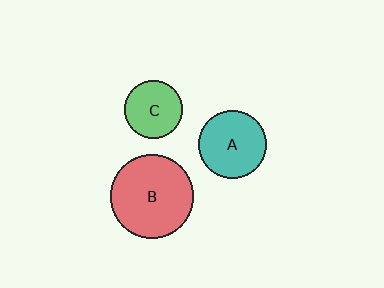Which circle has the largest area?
Circle B (red).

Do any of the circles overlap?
No, none of the circles overlap.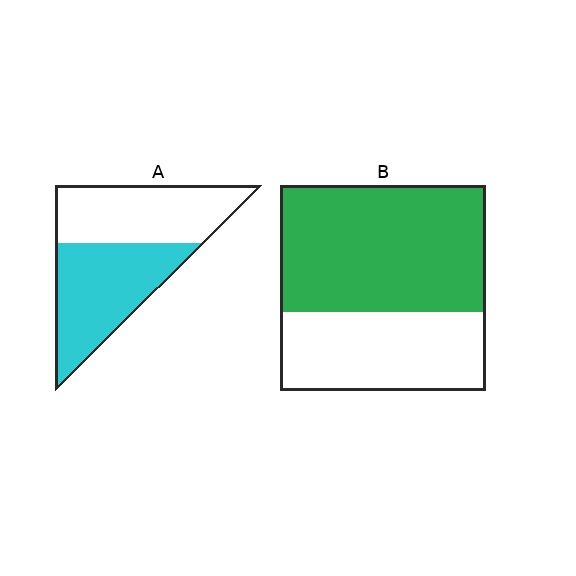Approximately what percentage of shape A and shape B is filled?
A is approximately 50% and B is approximately 60%.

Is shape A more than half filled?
Roughly half.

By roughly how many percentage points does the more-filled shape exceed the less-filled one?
By roughly 10 percentage points (B over A).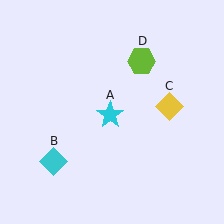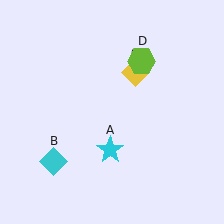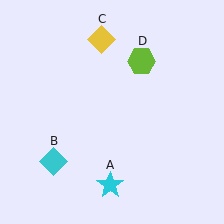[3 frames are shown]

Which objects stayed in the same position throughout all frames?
Cyan diamond (object B) and lime hexagon (object D) remained stationary.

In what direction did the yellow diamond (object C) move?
The yellow diamond (object C) moved up and to the left.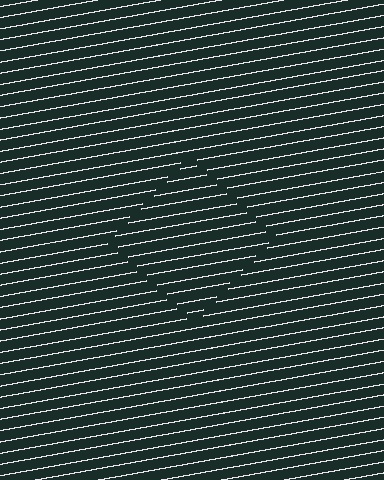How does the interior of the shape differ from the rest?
The interior of the shape contains the same grating, shifted by half a period — the contour is defined by the phase discontinuity where line-ends from the inner and outer gratings abut.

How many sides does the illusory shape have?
4 sides — the line-ends trace a square.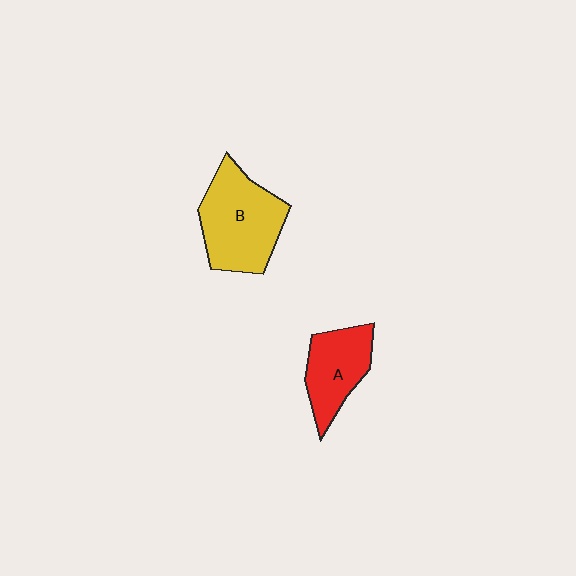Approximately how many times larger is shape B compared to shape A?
Approximately 1.5 times.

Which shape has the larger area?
Shape B (yellow).